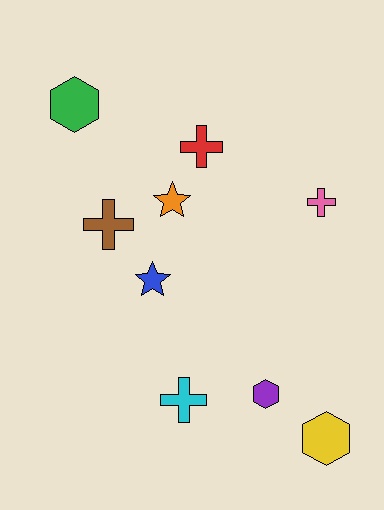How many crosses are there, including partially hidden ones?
There are 4 crosses.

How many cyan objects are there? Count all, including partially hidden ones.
There is 1 cyan object.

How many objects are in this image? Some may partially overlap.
There are 9 objects.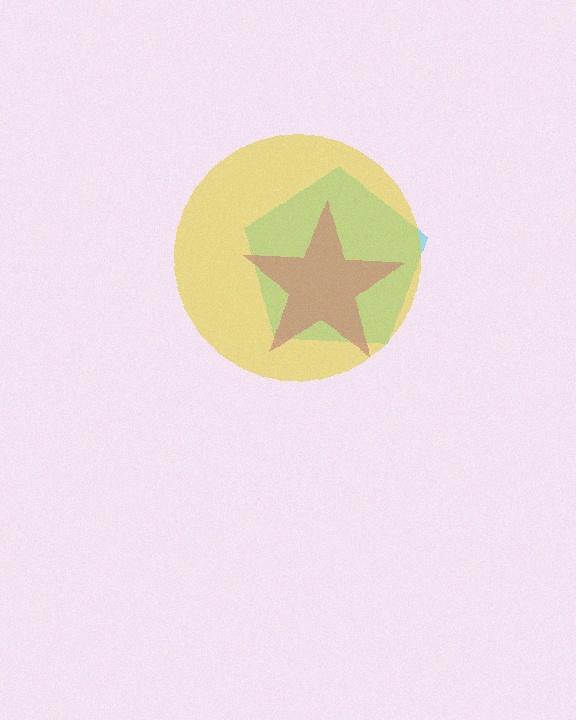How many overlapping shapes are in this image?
There are 3 overlapping shapes in the image.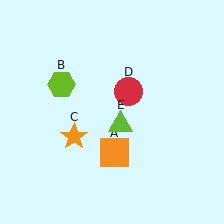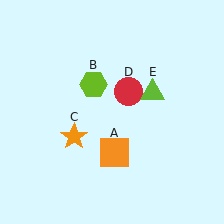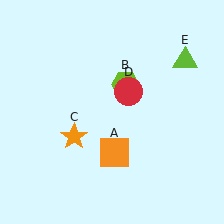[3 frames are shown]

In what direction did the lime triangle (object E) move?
The lime triangle (object E) moved up and to the right.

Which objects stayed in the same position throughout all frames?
Orange square (object A) and orange star (object C) and red circle (object D) remained stationary.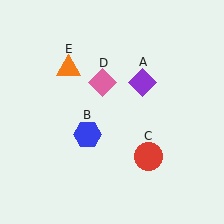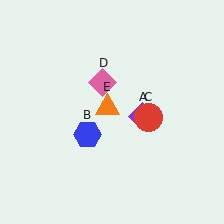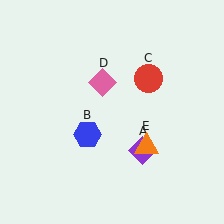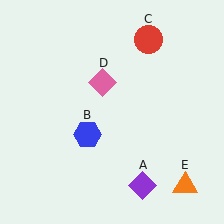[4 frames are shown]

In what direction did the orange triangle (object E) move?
The orange triangle (object E) moved down and to the right.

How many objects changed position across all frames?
3 objects changed position: purple diamond (object A), red circle (object C), orange triangle (object E).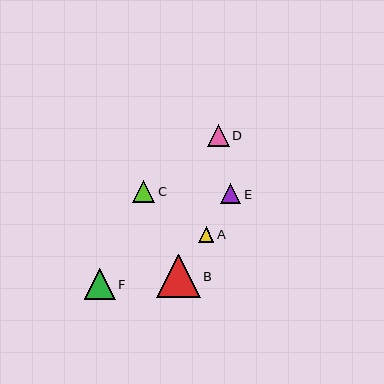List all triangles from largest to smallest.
From largest to smallest: B, F, C, D, E, A.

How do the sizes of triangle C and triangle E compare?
Triangle C and triangle E are approximately the same size.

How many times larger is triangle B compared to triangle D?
Triangle B is approximately 2.0 times the size of triangle D.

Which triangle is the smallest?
Triangle A is the smallest with a size of approximately 15 pixels.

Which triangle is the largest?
Triangle B is the largest with a size of approximately 43 pixels.